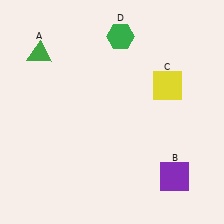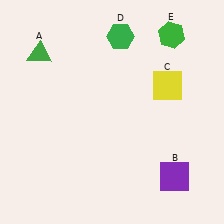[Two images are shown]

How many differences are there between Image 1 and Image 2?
There is 1 difference between the two images.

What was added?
A green hexagon (E) was added in Image 2.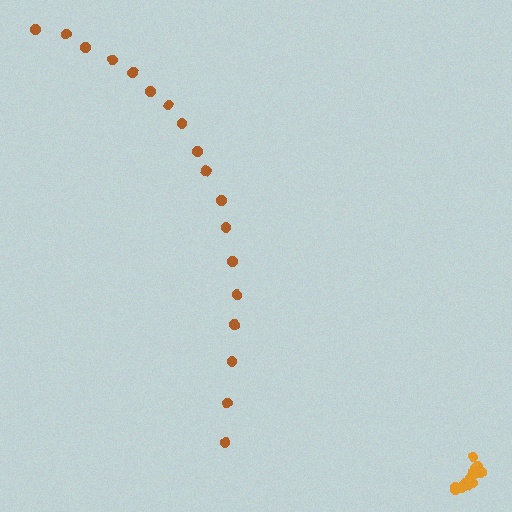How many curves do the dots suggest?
There are 2 distinct paths.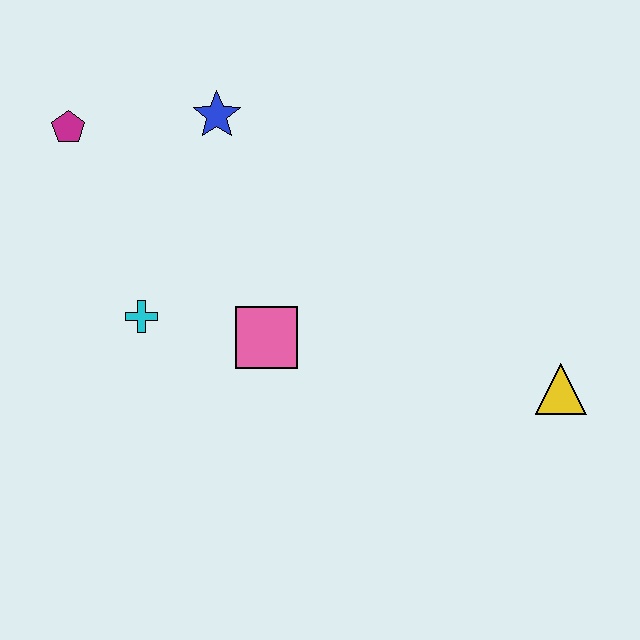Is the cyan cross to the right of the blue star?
No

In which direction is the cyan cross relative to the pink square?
The cyan cross is to the left of the pink square.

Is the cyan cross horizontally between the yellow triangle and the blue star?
No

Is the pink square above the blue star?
No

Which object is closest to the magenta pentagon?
The blue star is closest to the magenta pentagon.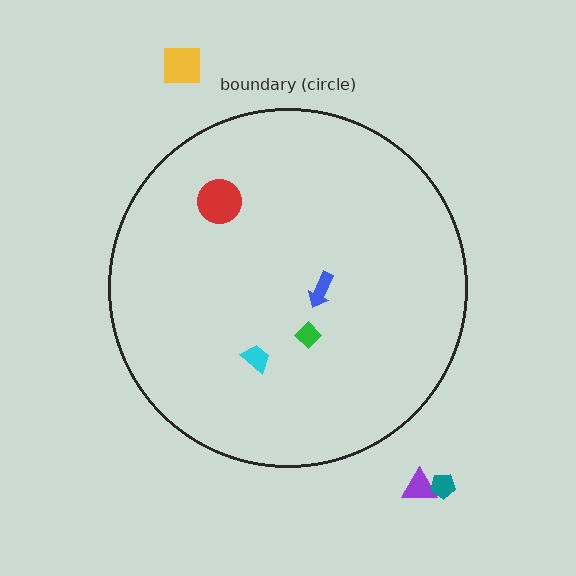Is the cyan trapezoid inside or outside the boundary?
Inside.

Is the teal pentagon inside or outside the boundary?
Outside.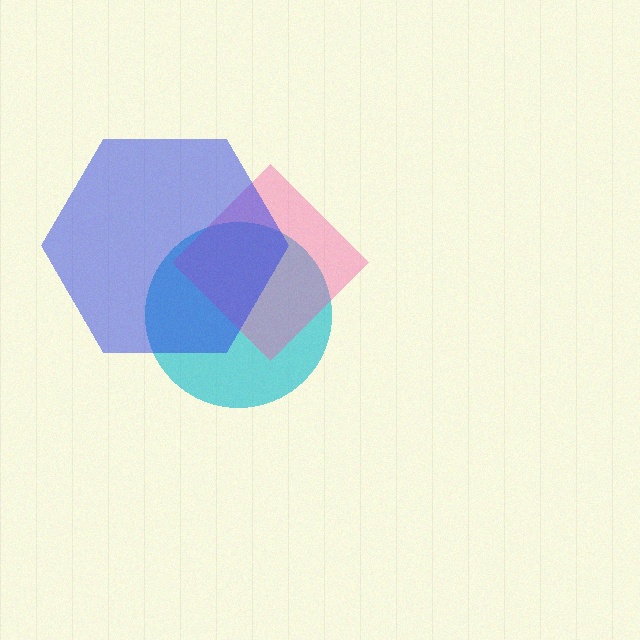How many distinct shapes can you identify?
There are 3 distinct shapes: a cyan circle, a pink diamond, a blue hexagon.